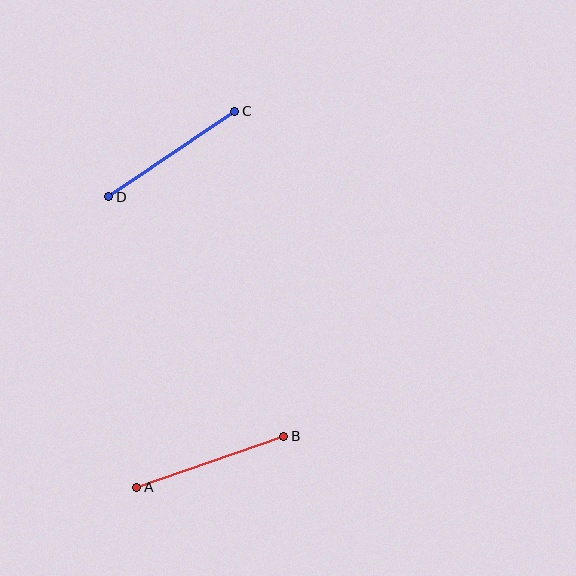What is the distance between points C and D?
The distance is approximately 152 pixels.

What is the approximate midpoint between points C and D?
The midpoint is at approximately (172, 154) pixels.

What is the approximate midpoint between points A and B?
The midpoint is at approximately (210, 462) pixels.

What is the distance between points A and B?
The distance is approximately 156 pixels.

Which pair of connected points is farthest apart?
Points A and B are farthest apart.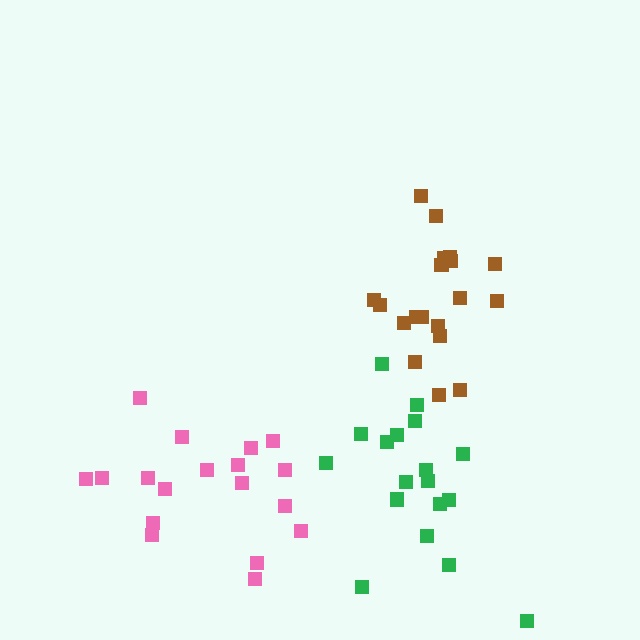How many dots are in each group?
Group 1: 18 dots, Group 2: 19 dots, Group 3: 18 dots (55 total).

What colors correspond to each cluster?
The clusters are colored: pink, brown, green.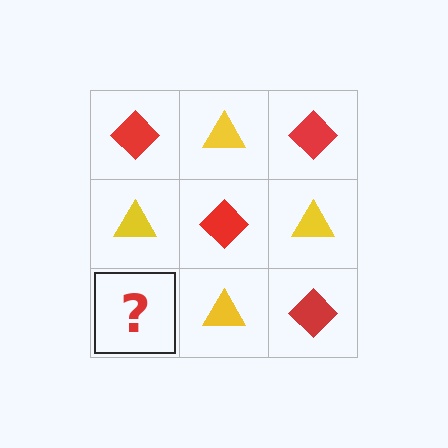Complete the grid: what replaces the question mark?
The question mark should be replaced with a red diamond.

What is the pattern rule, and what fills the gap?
The rule is that it alternates red diamond and yellow triangle in a checkerboard pattern. The gap should be filled with a red diamond.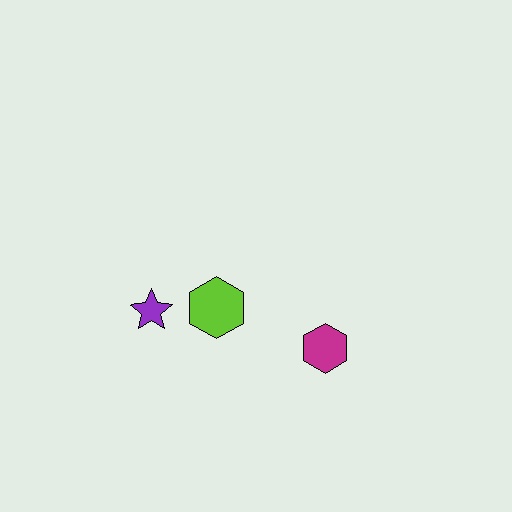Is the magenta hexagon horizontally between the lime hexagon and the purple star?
No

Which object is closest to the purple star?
The lime hexagon is closest to the purple star.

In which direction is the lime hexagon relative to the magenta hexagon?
The lime hexagon is to the left of the magenta hexagon.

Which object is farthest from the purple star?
The magenta hexagon is farthest from the purple star.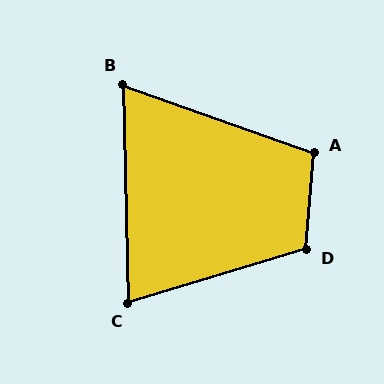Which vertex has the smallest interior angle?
B, at approximately 69 degrees.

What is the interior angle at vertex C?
Approximately 75 degrees (acute).